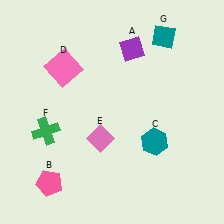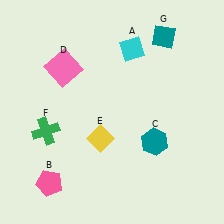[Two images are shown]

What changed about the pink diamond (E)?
In Image 1, E is pink. In Image 2, it changed to yellow.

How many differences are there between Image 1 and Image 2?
There are 2 differences between the two images.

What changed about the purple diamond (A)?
In Image 1, A is purple. In Image 2, it changed to cyan.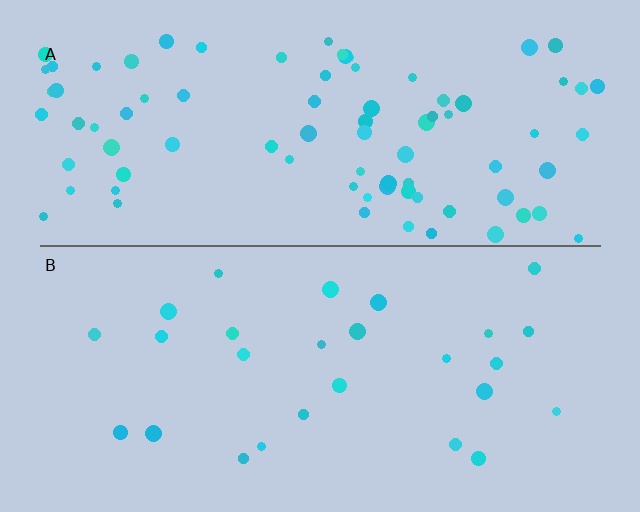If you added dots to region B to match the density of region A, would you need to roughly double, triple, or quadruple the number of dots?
Approximately triple.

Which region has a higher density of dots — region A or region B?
A (the top).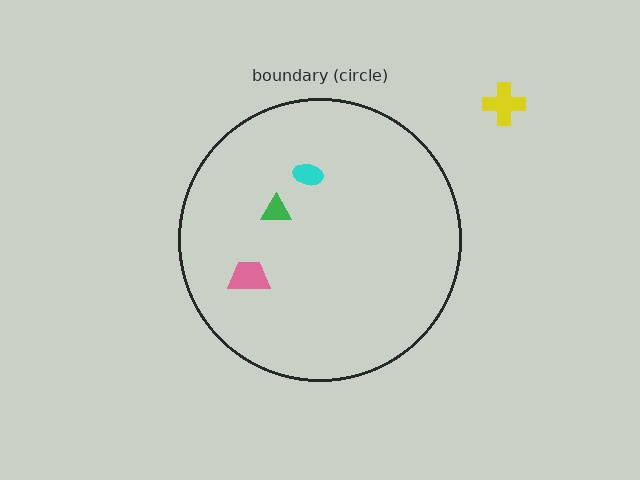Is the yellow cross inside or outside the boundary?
Outside.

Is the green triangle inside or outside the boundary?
Inside.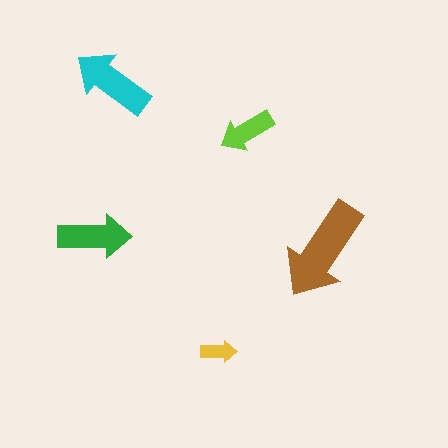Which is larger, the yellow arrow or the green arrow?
The green one.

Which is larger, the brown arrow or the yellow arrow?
The brown one.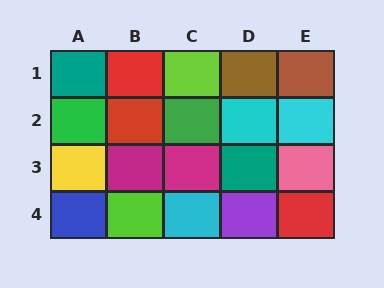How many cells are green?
2 cells are green.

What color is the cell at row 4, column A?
Blue.